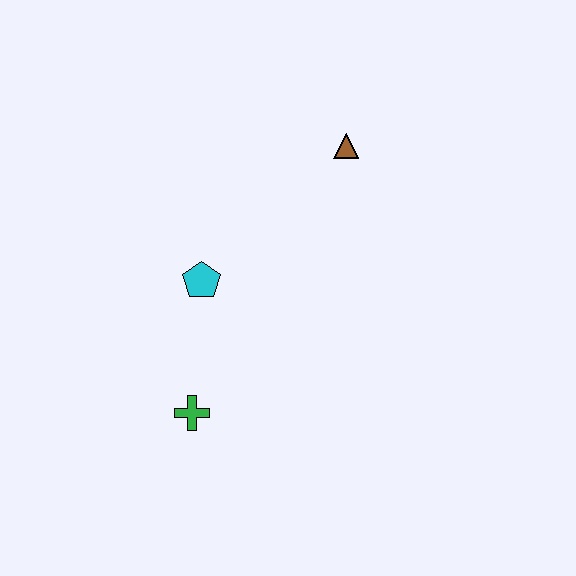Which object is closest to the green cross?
The cyan pentagon is closest to the green cross.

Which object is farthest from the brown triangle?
The green cross is farthest from the brown triangle.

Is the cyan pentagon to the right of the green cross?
Yes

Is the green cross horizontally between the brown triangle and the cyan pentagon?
No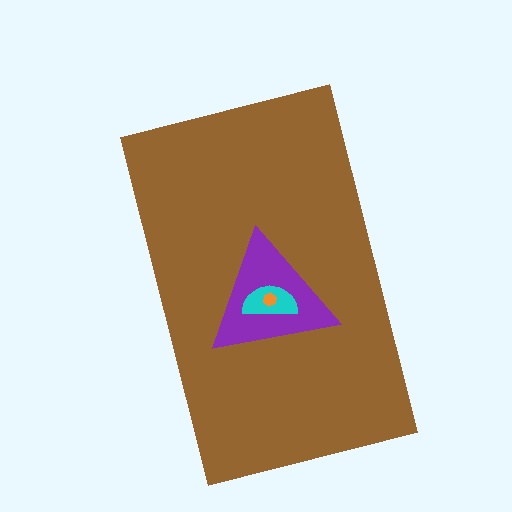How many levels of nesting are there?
4.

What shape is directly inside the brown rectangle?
The purple triangle.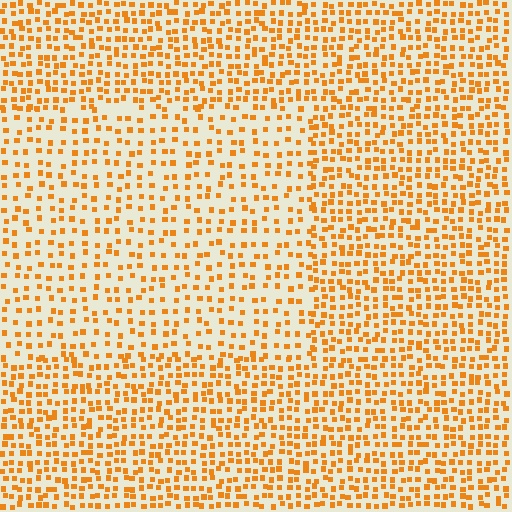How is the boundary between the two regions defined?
The boundary is defined by a change in element density (approximately 1.7x ratio). All elements are the same color, size, and shape.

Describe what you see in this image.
The image contains small orange elements arranged at two different densities. A rectangle-shaped region is visible where the elements are less densely packed than the surrounding area.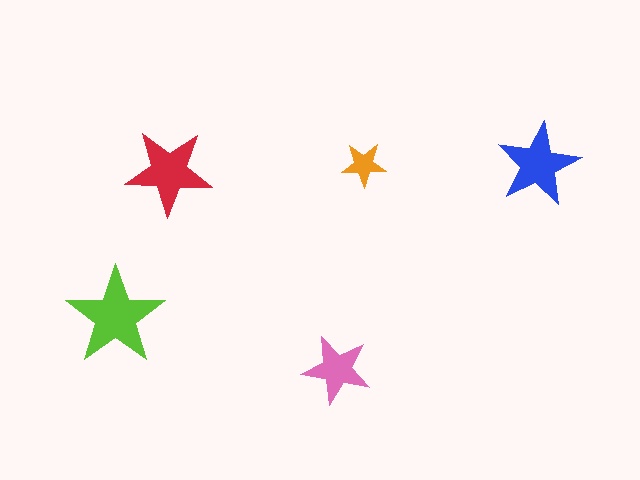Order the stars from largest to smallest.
the lime one, the red one, the blue one, the pink one, the orange one.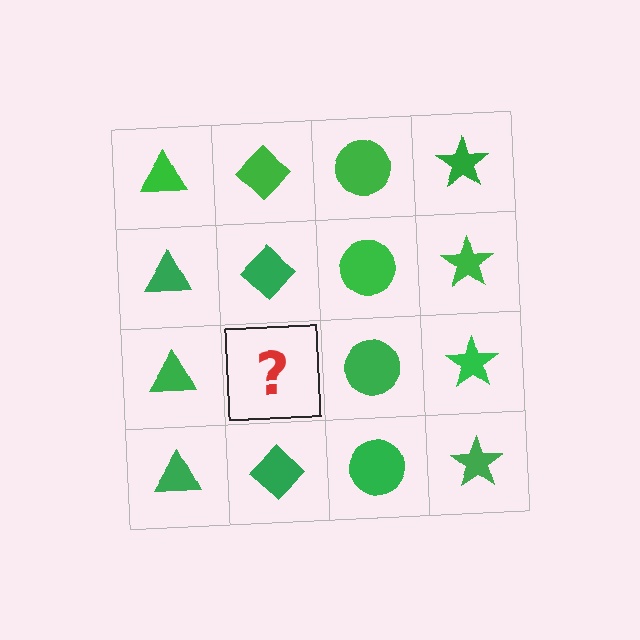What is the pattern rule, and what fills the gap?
The rule is that each column has a consistent shape. The gap should be filled with a green diamond.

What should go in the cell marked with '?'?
The missing cell should contain a green diamond.